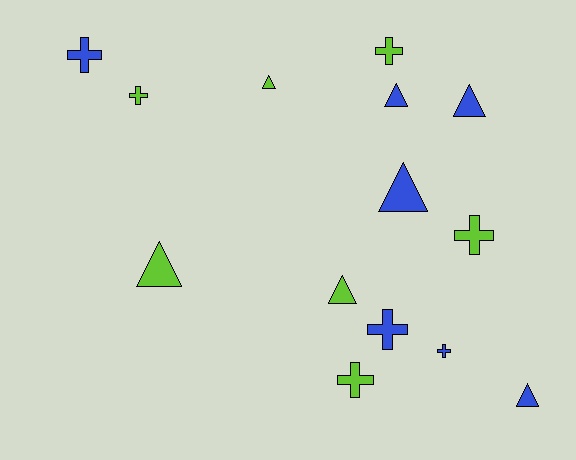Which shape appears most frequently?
Triangle, with 7 objects.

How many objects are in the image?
There are 14 objects.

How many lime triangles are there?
There are 3 lime triangles.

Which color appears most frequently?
Lime, with 7 objects.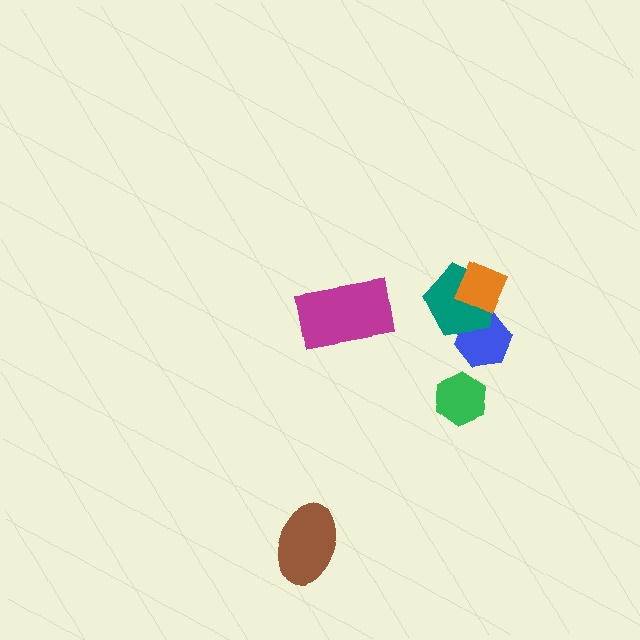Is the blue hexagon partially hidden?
Yes, it is partially covered by another shape.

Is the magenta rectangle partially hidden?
No, no other shape covers it.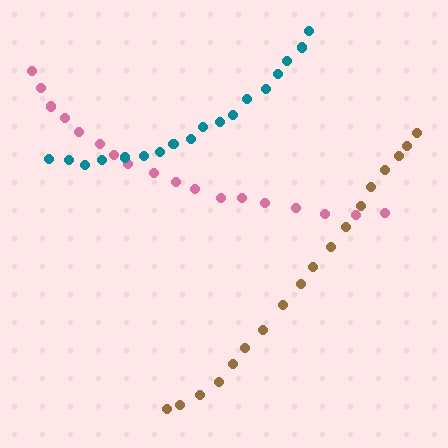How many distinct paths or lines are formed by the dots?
There are 3 distinct paths.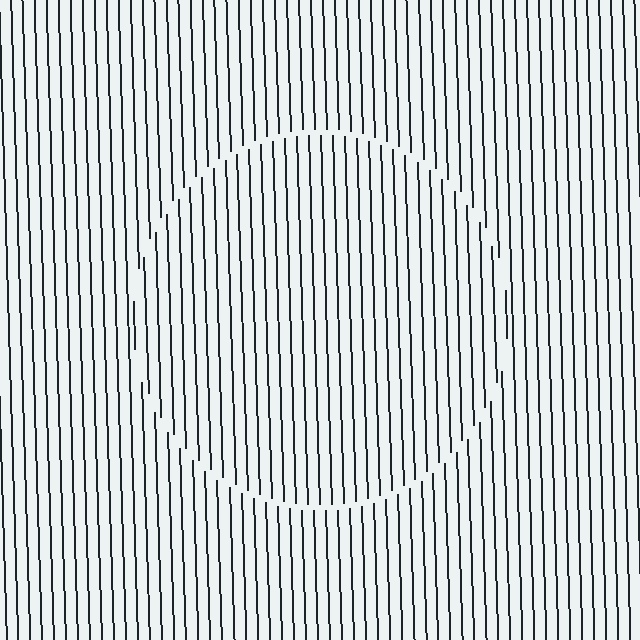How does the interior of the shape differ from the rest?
The interior of the shape contains the same grating, shifted by half a period — the contour is defined by the phase discontinuity where line-ends from the inner and outer gratings abut.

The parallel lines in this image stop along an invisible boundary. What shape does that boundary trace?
An illusory circle. The interior of the shape contains the same grating, shifted by half a period — the contour is defined by the phase discontinuity where line-ends from the inner and outer gratings abut.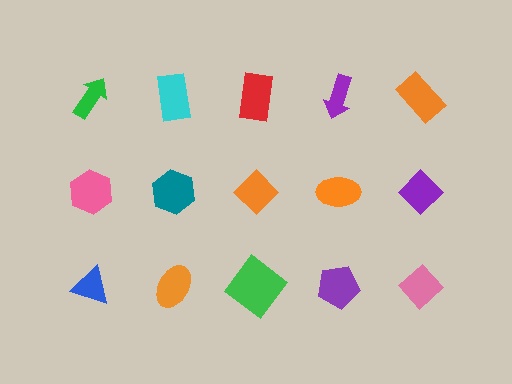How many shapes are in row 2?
5 shapes.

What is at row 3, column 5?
A pink diamond.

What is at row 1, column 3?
A red rectangle.